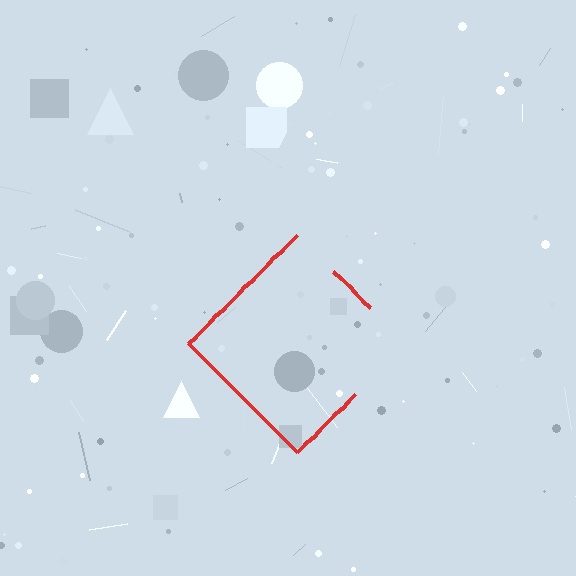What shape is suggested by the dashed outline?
The dashed outline suggests a diamond.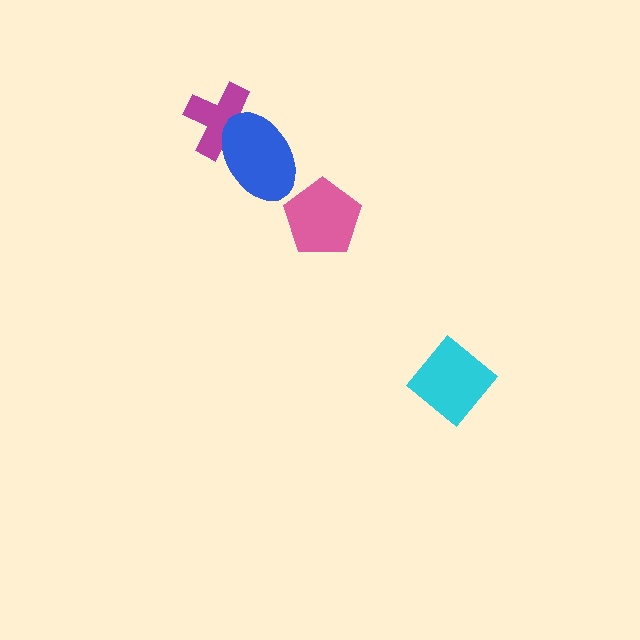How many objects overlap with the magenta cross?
1 object overlaps with the magenta cross.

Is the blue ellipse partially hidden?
No, no other shape covers it.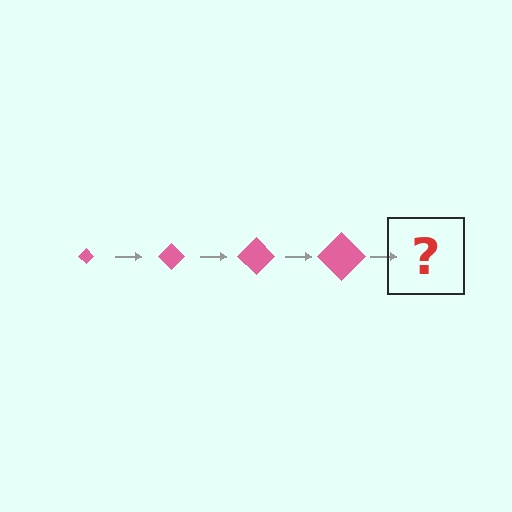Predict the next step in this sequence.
The next step is a pink diamond, larger than the previous one.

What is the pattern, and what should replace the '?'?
The pattern is that the diamond gets progressively larger each step. The '?' should be a pink diamond, larger than the previous one.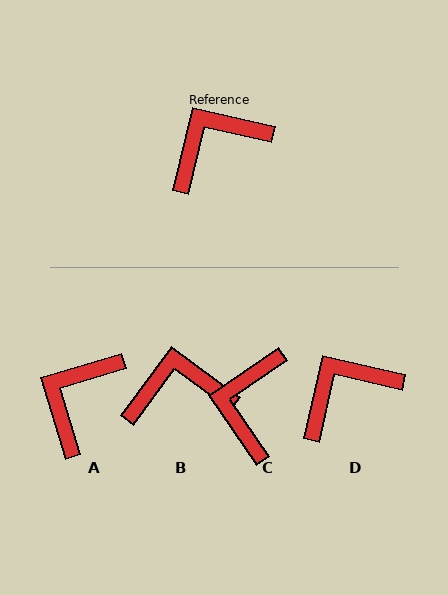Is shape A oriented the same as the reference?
No, it is off by about 30 degrees.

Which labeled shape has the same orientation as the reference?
D.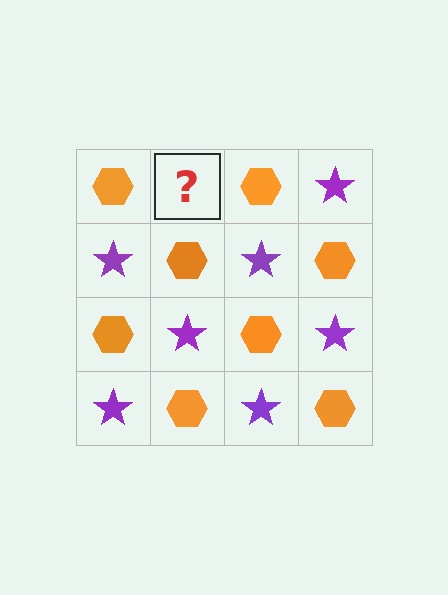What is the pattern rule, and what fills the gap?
The rule is that it alternates orange hexagon and purple star in a checkerboard pattern. The gap should be filled with a purple star.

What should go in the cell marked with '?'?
The missing cell should contain a purple star.